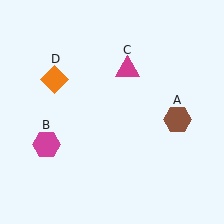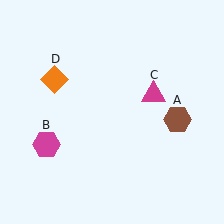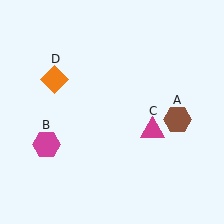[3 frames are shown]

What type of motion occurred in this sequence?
The magenta triangle (object C) rotated clockwise around the center of the scene.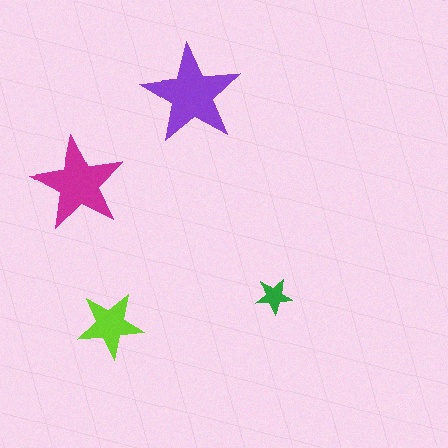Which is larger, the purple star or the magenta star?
The purple one.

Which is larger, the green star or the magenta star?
The magenta one.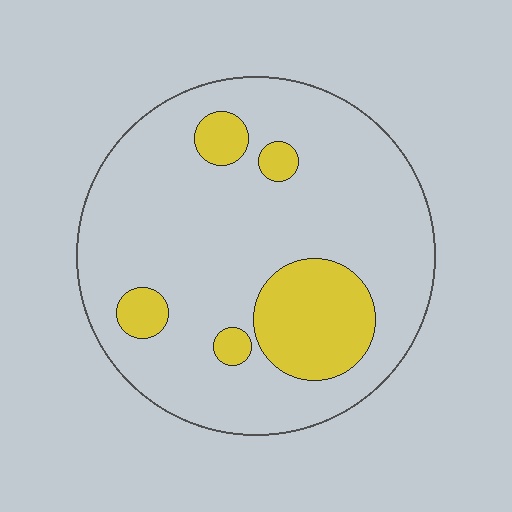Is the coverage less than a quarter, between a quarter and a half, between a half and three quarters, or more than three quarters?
Less than a quarter.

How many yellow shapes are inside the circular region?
5.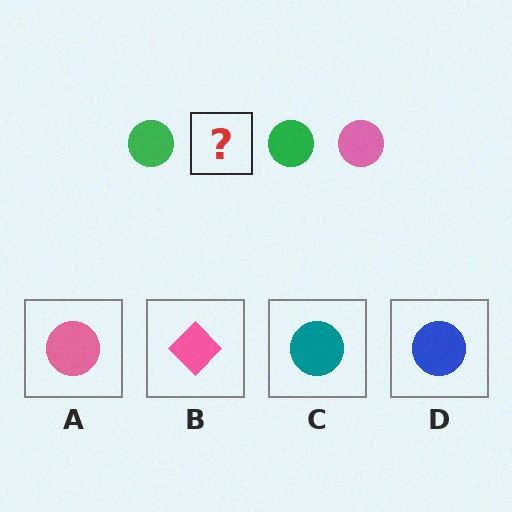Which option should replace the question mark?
Option A.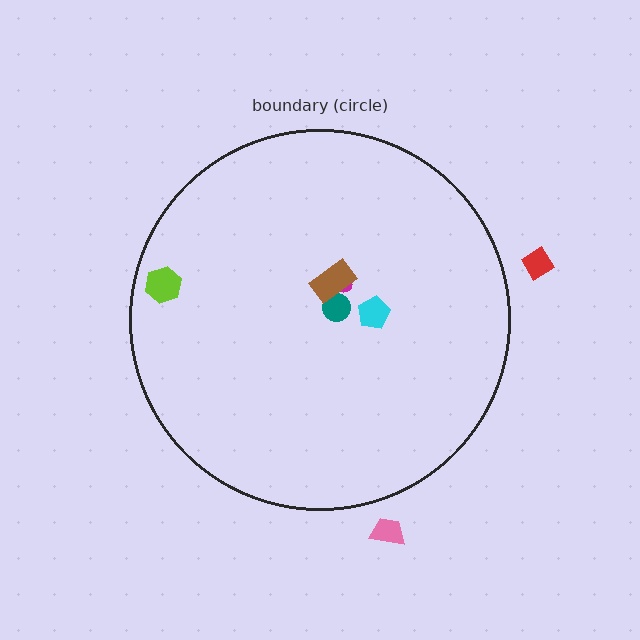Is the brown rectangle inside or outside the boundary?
Inside.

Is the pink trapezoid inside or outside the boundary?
Outside.